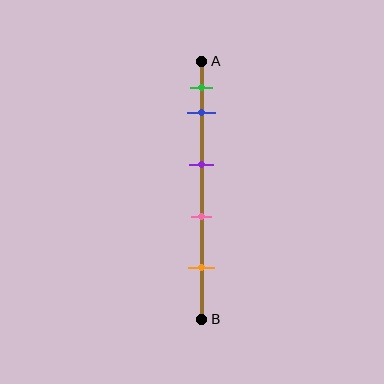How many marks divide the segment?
There are 5 marks dividing the segment.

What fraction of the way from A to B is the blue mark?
The blue mark is approximately 20% (0.2) of the way from A to B.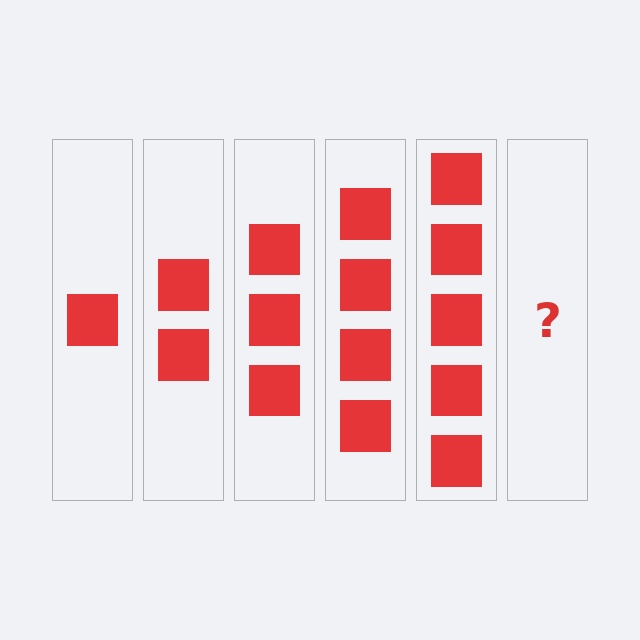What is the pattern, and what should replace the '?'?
The pattern is that each step adds one more square. The '?' should be 6 squares.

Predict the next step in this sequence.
The next step is 6 squares.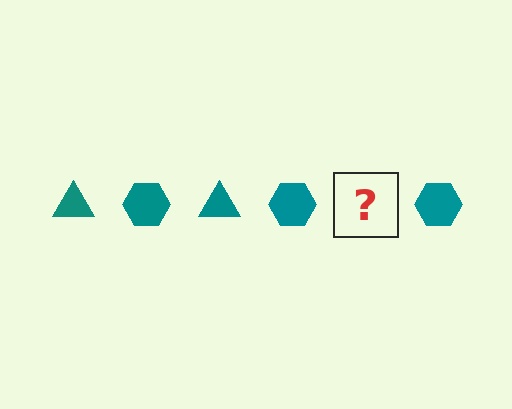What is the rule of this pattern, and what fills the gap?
The rule is that the pattern cycles through triangle, hexagon shapes in teal. The gap should be filled with a teal triangle.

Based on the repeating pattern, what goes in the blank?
The blank should be a teal triangle.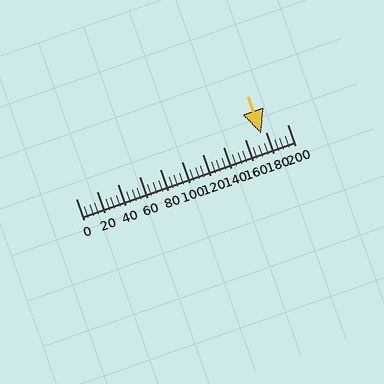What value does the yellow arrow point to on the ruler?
The yellow arrow points to approximately 175.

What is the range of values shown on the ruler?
The ruler shows values from 0 to 200.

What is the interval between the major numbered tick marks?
The major tick marks are spaced 20 units apart.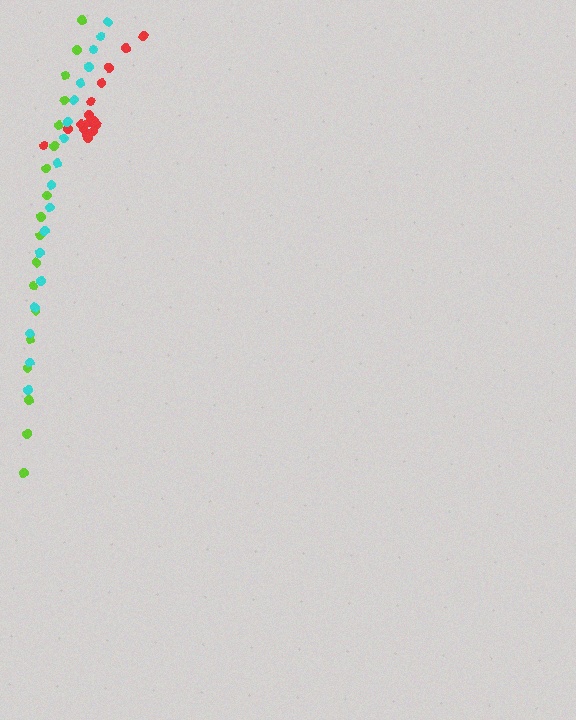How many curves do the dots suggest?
There are 3 distinct paths.